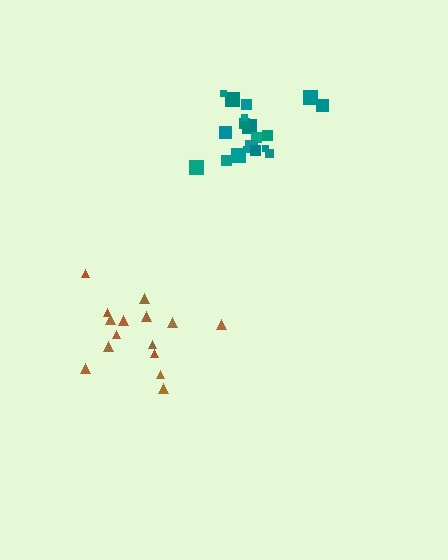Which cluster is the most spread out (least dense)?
Brown.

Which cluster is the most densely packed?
Teal.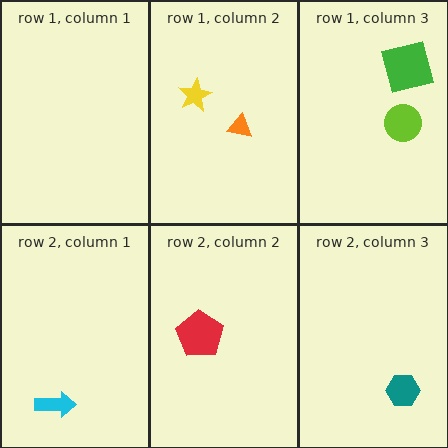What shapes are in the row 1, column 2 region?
The orange triangle, the yellow star.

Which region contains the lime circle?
The row 1, column 3 region.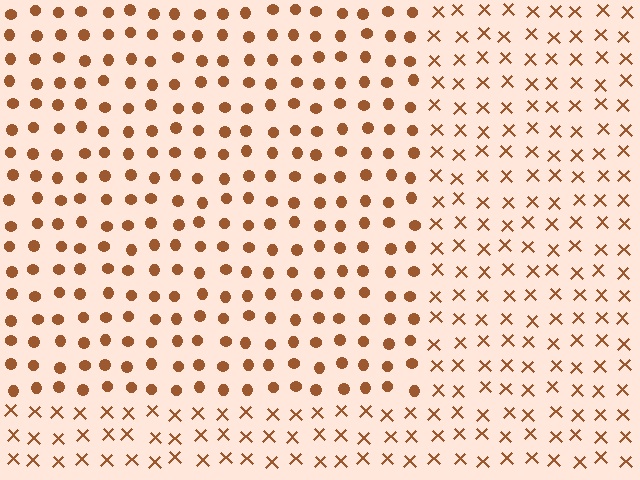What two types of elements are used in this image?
The image uses circles inside the rectangle region and X marks outside it.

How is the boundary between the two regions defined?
The boundary is defined by a change in element shape: circles inside vs. X marks outside. All elements share the same color and spacing.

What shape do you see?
I see a rectangle.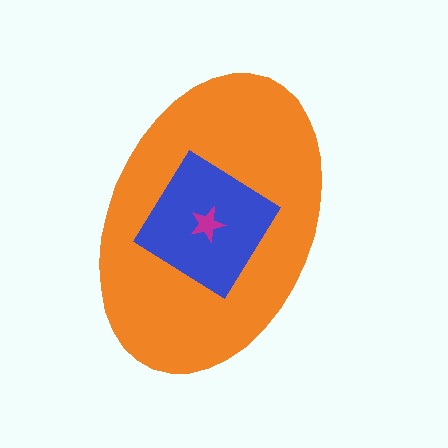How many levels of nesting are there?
3.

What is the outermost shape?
The orange ellipse.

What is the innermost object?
The magenta star.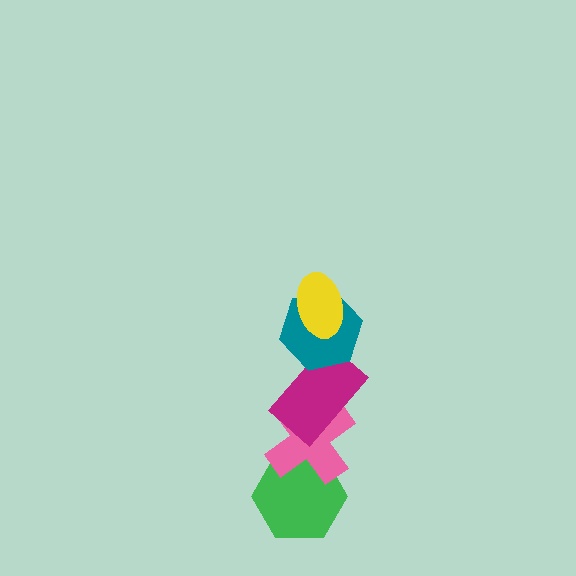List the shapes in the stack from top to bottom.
From top to bottom: the yellow ellipse, the teal hexagon, the magenta rectangle, the pink cross, the green hexagon.